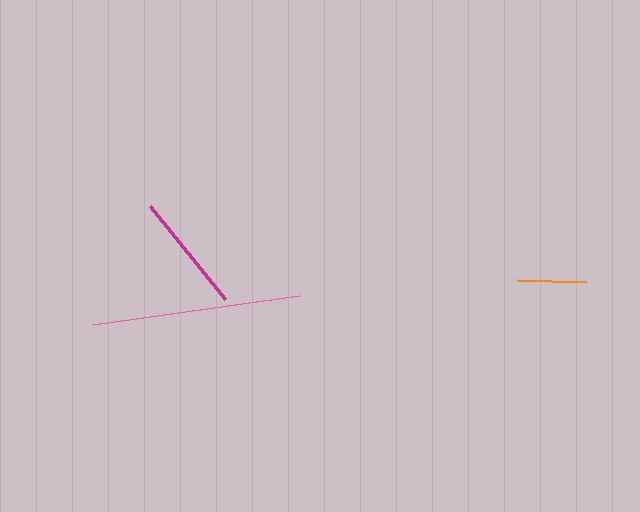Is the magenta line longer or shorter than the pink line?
The pink line is longer than the magenta line.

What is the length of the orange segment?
The orange segment is approximately 70 pixels long.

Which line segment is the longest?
The pink line is the longest at approximately 208 pixels.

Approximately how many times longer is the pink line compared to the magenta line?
The pink line is approximately 1.7 times the length of the magenta line.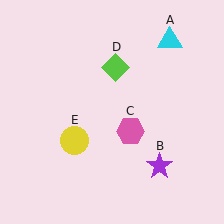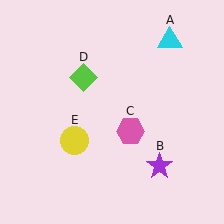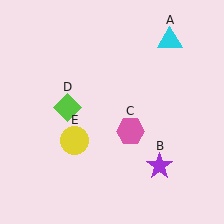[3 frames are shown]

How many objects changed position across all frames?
1 object changed position: lime diamond (object D).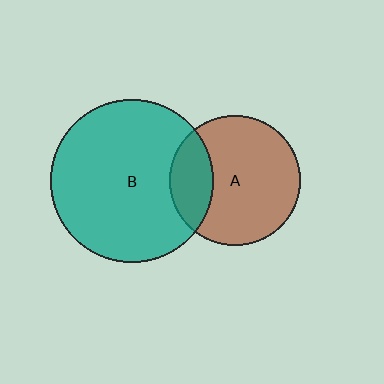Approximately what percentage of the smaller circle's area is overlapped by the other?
Approximately 25%.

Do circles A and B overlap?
Yes.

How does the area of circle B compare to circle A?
Approximately 1.6 times.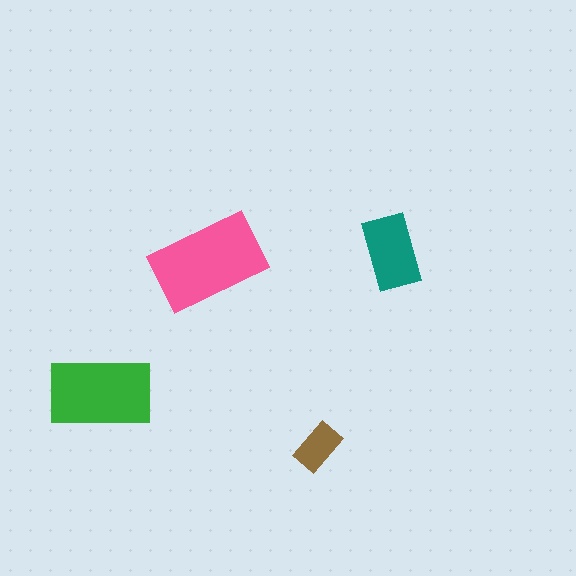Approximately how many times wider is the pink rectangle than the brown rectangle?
About 2.5 times wider.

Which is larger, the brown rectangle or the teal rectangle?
The teal one.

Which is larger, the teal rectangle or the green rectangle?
The green one.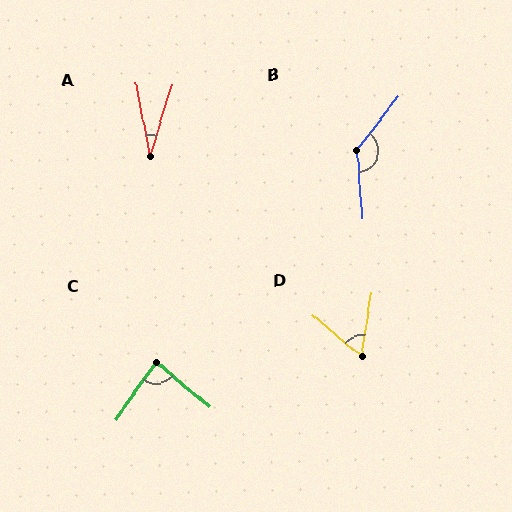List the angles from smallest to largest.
A (27°), D (59°), C (85°), B (138°).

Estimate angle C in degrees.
Approximately 85 degrees.